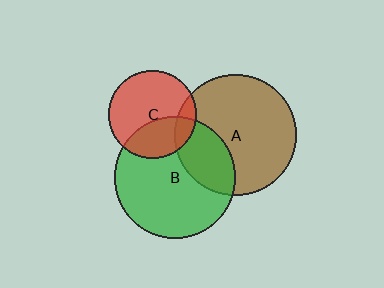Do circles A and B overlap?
Yes.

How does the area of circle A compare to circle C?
Approximately 1.9 times.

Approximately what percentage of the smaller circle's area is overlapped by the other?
Approximately 30%.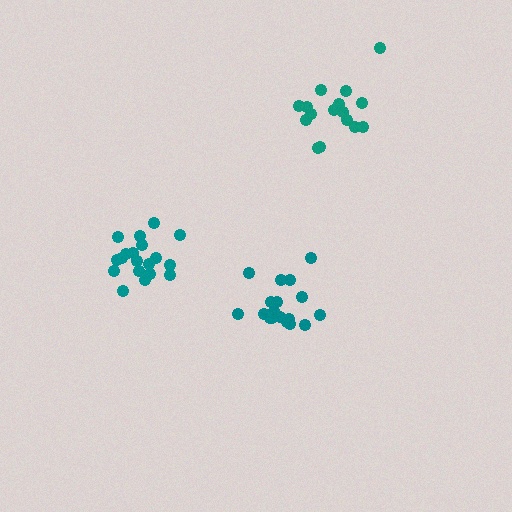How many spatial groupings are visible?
There are 3 spatial groupings.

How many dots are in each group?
Group 1: 19 dots, Group 2: 16 dots, Group 3: 18 dots (53 total).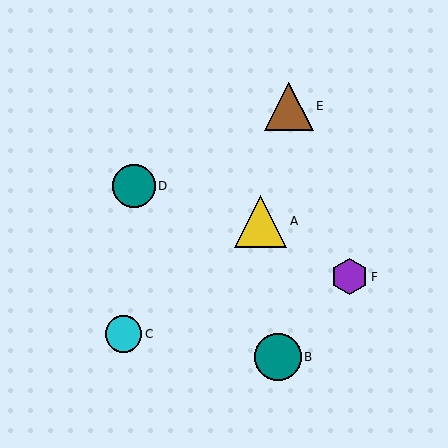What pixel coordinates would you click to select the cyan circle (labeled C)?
Click at (123, 334) to select the cyan circle C.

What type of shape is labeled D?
Shape D is a teal circle.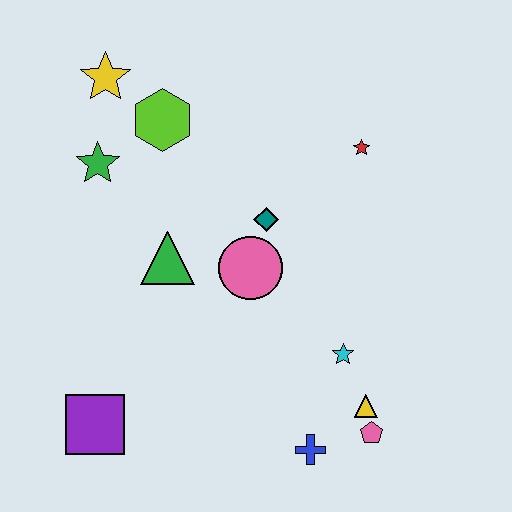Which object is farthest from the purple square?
The red star is farthest from the purple square.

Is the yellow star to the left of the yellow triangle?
Yes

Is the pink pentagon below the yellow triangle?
Yes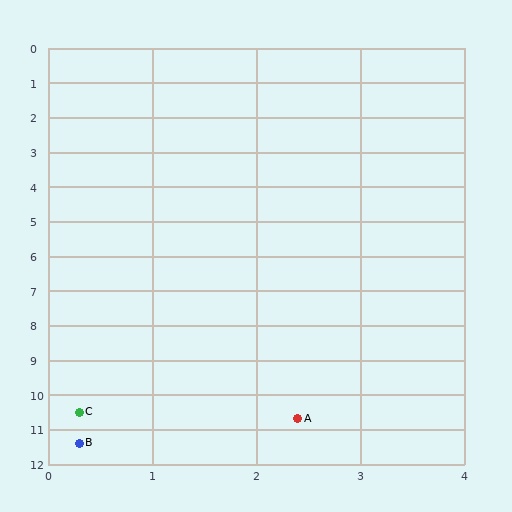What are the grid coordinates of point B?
Point B is at approximately (0.3, 11.4).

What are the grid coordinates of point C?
Point C is at approximately (0.3, 10.5).